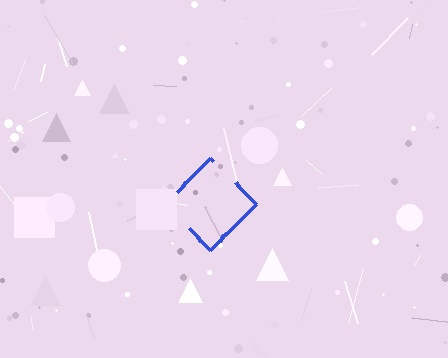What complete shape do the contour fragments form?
The contour fragments form a diamond.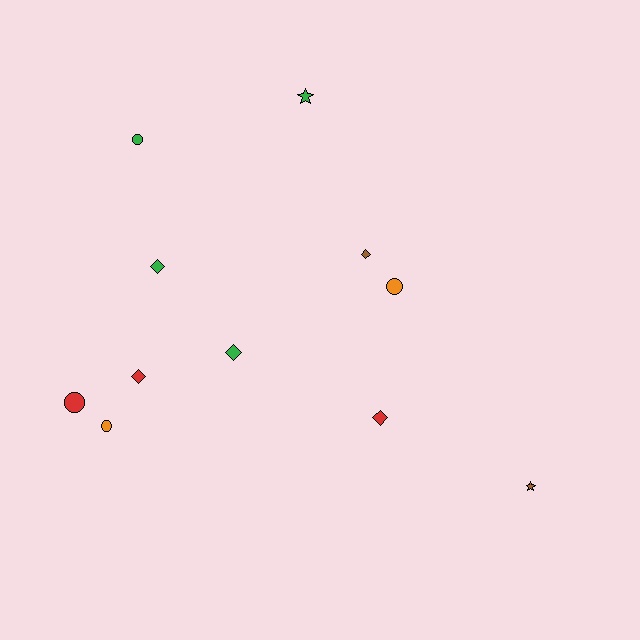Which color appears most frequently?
Green, with 4 objects.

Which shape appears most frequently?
Diamond, with 5 objects.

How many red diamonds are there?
There are 2 red diamonds.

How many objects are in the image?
There are 11 objects.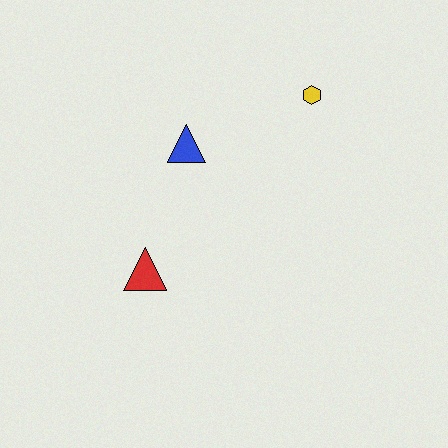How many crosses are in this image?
There are no crosses.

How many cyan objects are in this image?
There are no cyan objects.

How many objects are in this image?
There are 3 objects.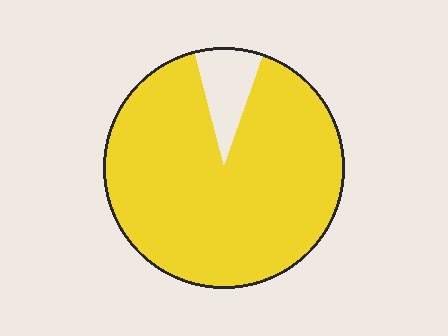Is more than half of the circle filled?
Yes.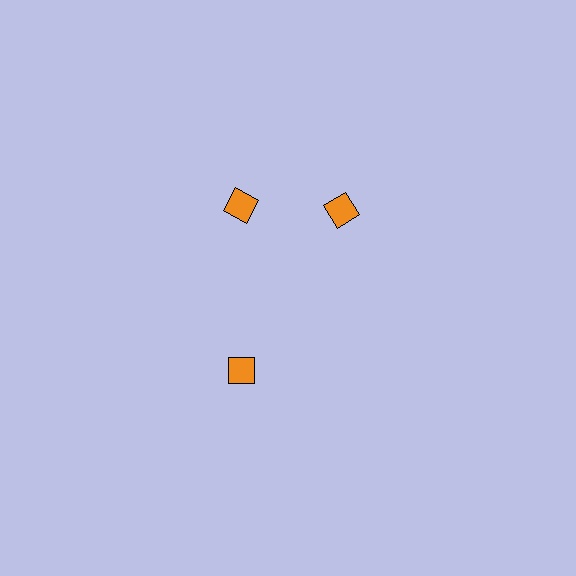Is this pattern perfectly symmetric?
No. The 3 orange diamonds are arranged in a ring, but one element near the 3 o'clock position is rotated out of alignment along the ring, breaking the 3-fold rotational symmetry.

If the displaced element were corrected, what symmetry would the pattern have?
It would have 3-fold rotational symmetry — the pattern would map onto itself every 120 degrees.